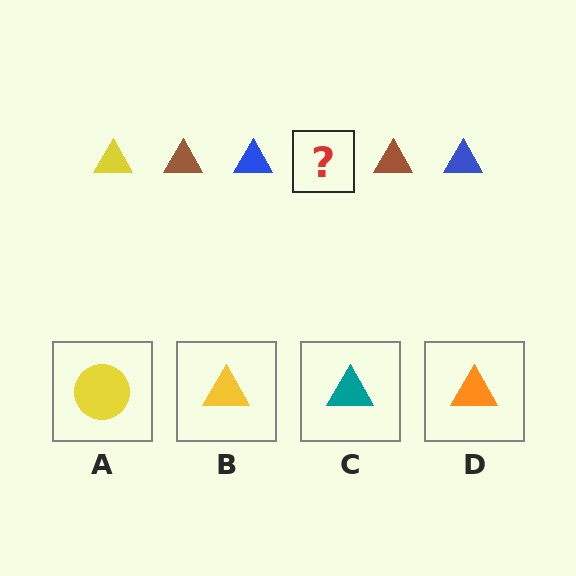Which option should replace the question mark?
Option B.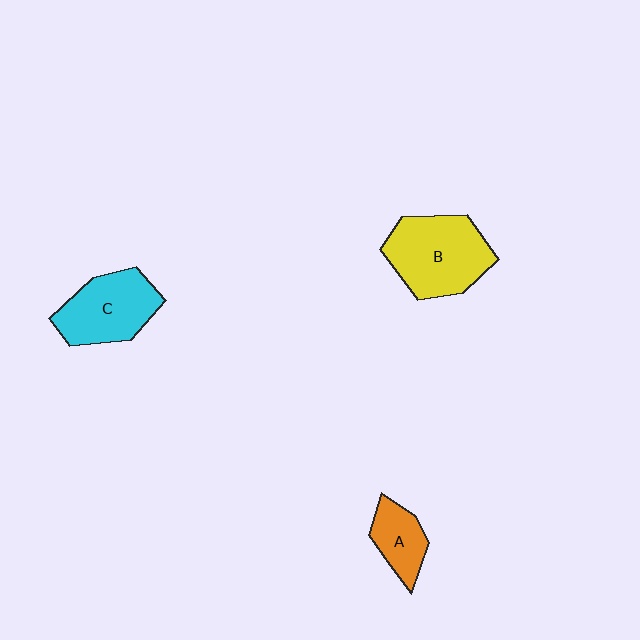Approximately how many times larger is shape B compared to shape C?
Approximately 1.2 times.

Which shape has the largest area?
Shape B (yellow).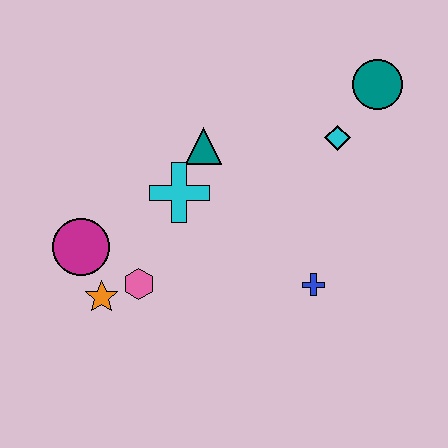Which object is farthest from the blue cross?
The magenta circle is farthest from the blue cross.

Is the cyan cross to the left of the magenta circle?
No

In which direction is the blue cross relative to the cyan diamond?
The blue cross is below the cyan diamond.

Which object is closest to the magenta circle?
The orange star is closest to the magenta circle.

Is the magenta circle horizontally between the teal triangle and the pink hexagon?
No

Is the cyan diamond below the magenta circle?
No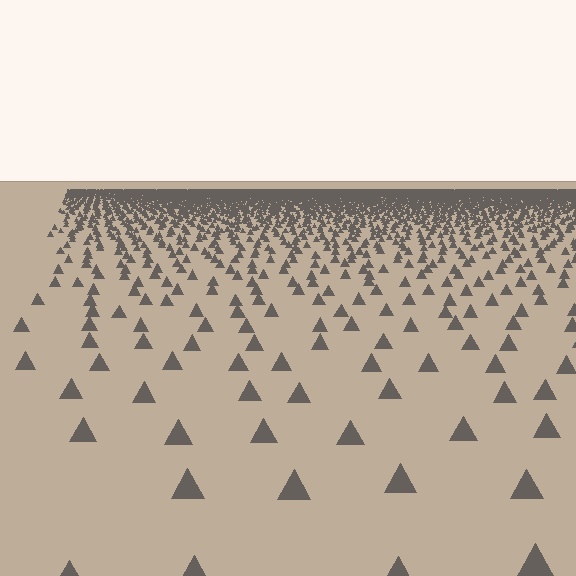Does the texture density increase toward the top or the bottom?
Density increases toward the top.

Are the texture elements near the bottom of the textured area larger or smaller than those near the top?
Larger. Near the bottom, elements are closer to the viewer and appear at a bigger on-screen size.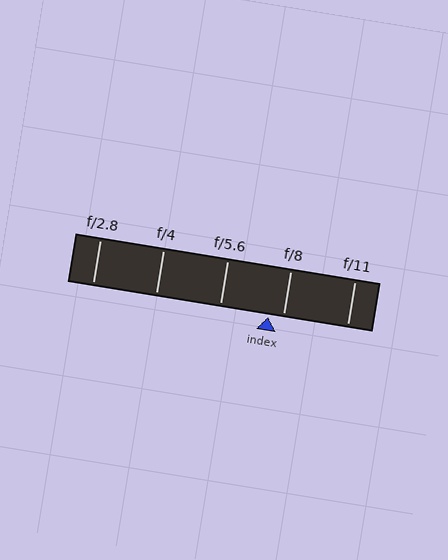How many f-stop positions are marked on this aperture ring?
There are 5 f-stop positions marked.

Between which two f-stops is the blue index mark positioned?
The index mark is between f/5.6 and f/8.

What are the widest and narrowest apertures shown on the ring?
The widest aperture shown is f/2.8 and the narrowest is f/11.